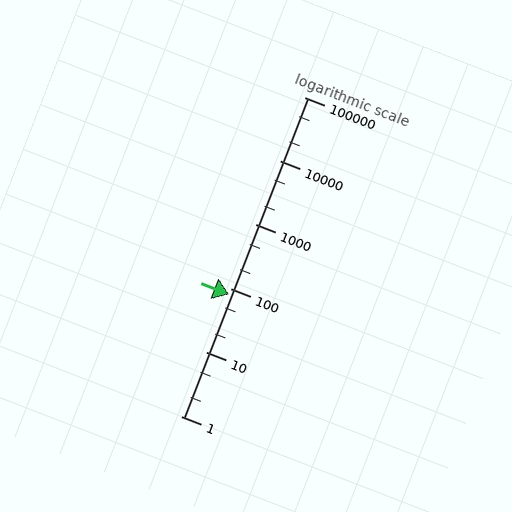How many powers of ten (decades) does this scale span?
The scale spans 5 decades, from 1 to 100000.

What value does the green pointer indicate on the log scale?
The pointer indicates approximately 80.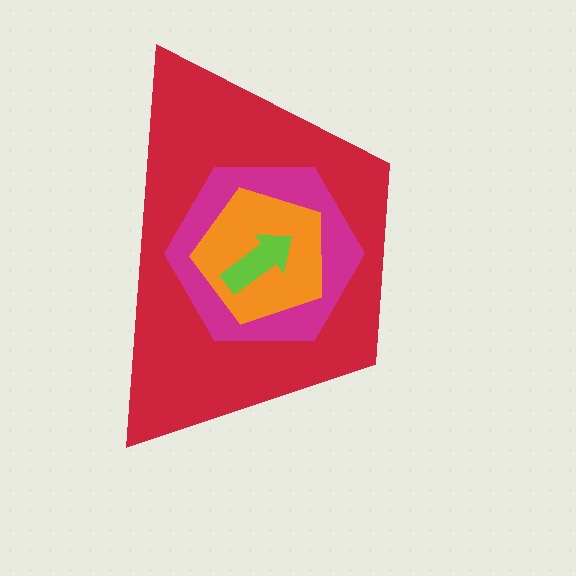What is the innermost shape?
The lime arrow.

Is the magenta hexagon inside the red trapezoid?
Yes.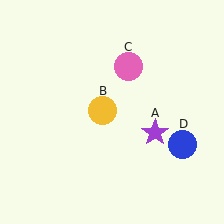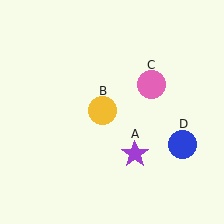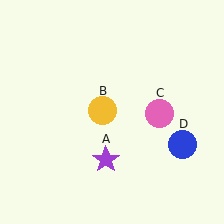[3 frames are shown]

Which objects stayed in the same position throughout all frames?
Yellow circle (object B) and blue circle (object D) remained stationary.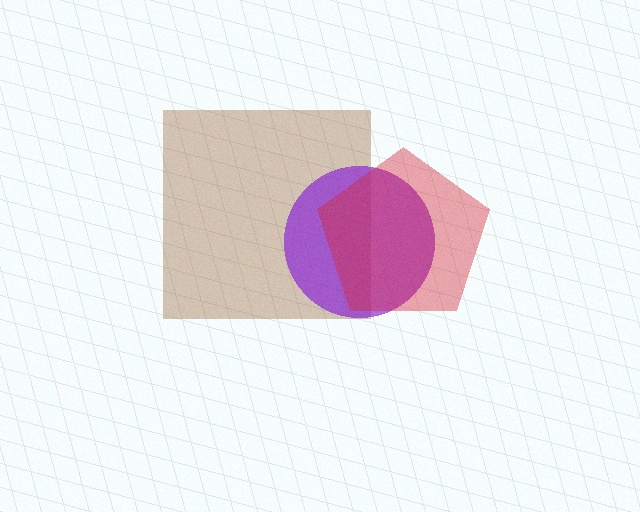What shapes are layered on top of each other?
The layered shapes are: a brown square, a purple circle, a red pentagon.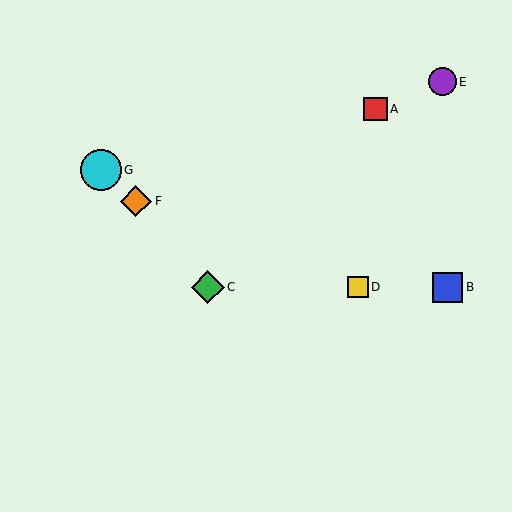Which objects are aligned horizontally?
Objects B, C, D are aligned horizontally.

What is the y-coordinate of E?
Object E is at y≈82.